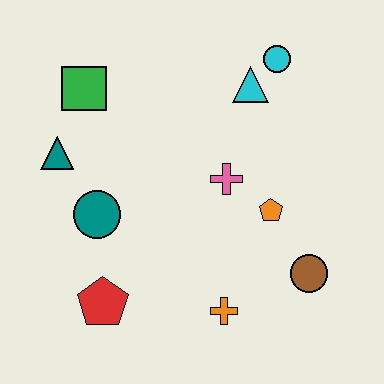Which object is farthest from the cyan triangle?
The red pentagon is farthest from the cyan triangle.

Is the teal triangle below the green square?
Yes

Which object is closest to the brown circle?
The orange pentagon is closest to the brown circle.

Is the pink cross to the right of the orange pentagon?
No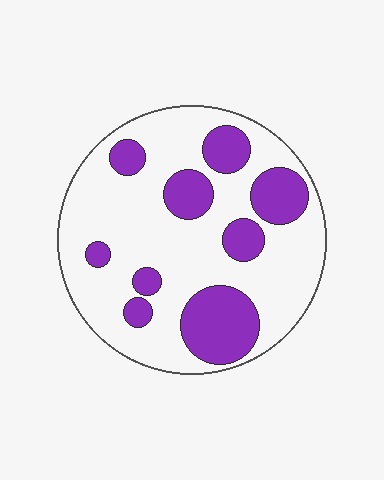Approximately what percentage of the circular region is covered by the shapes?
Approximately 30%.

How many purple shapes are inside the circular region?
9.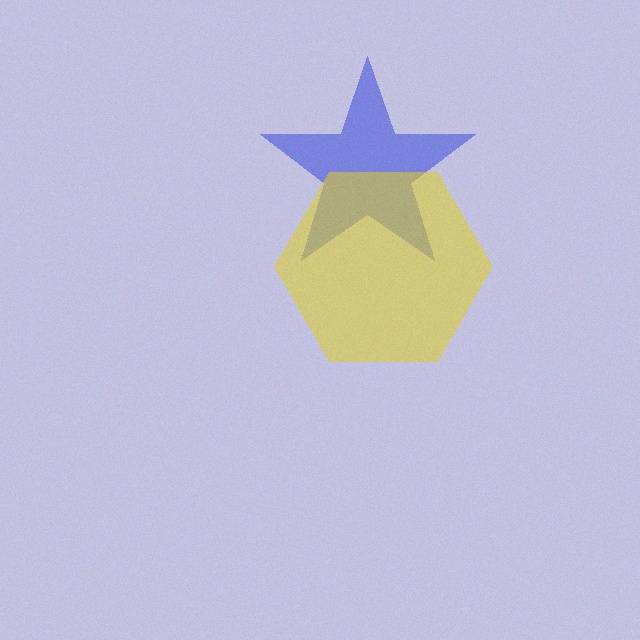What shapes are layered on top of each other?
The layered shapes are: a blue star, a yellow hexagon.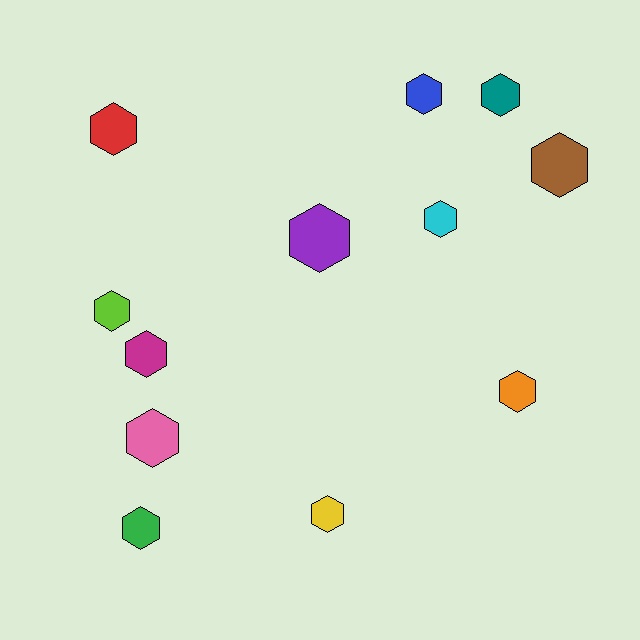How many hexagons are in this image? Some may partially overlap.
There are 12 hexagons.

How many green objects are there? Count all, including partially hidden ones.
There is 1 green object.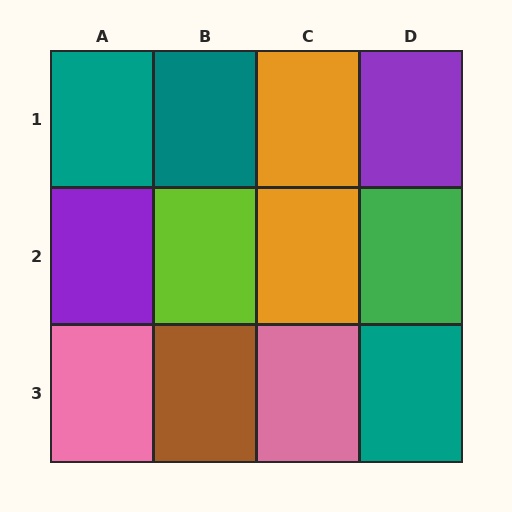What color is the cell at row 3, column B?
Brown.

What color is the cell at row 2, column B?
Lime.